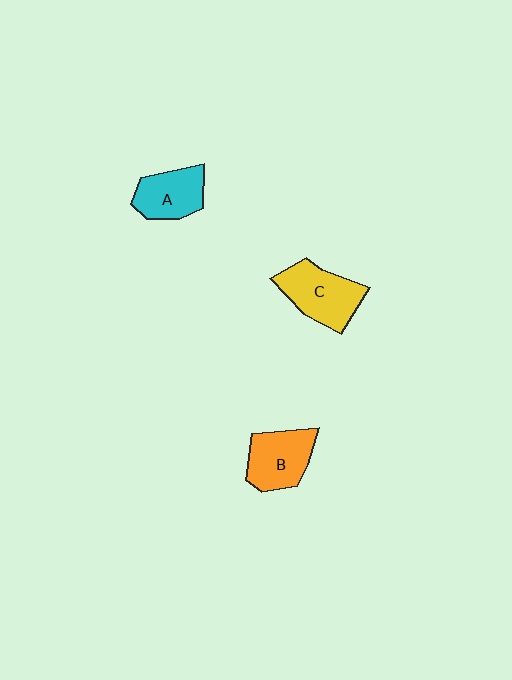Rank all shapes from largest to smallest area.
From largest to smallest: C (yellow), B (orange), A (cyan).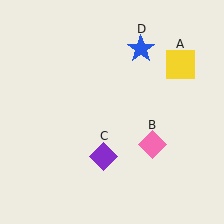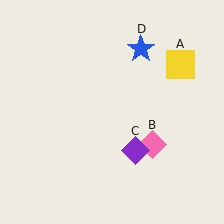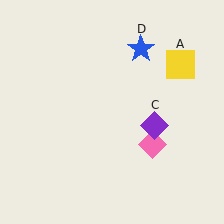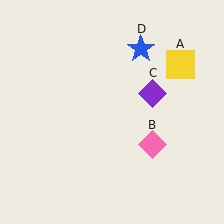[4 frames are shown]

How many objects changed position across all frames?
1 object changed position: purple diamond (object C).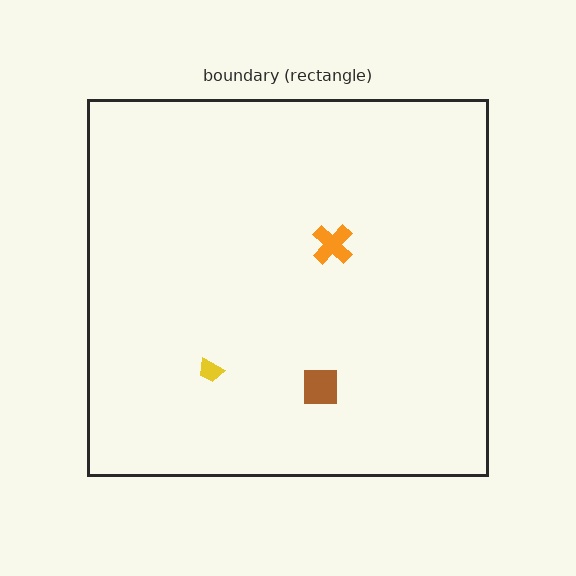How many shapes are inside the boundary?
3 inside, 0 outside.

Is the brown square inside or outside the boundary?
Inside.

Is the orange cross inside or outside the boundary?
Inside.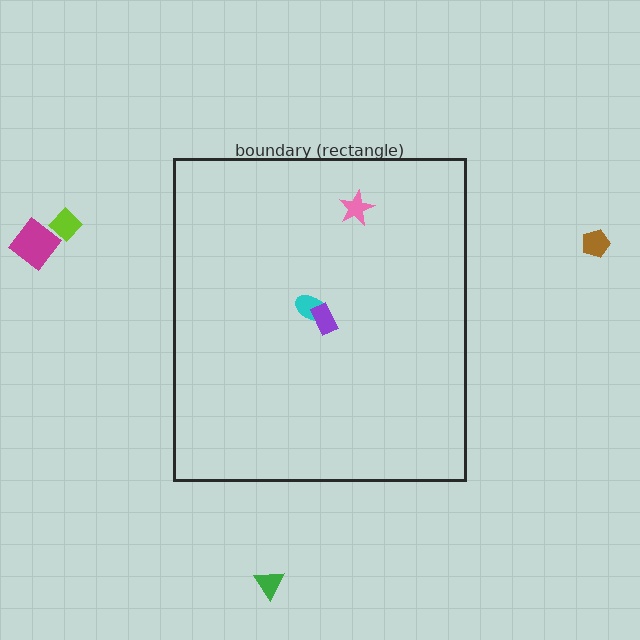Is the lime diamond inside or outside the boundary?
Outside.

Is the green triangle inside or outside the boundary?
Outside.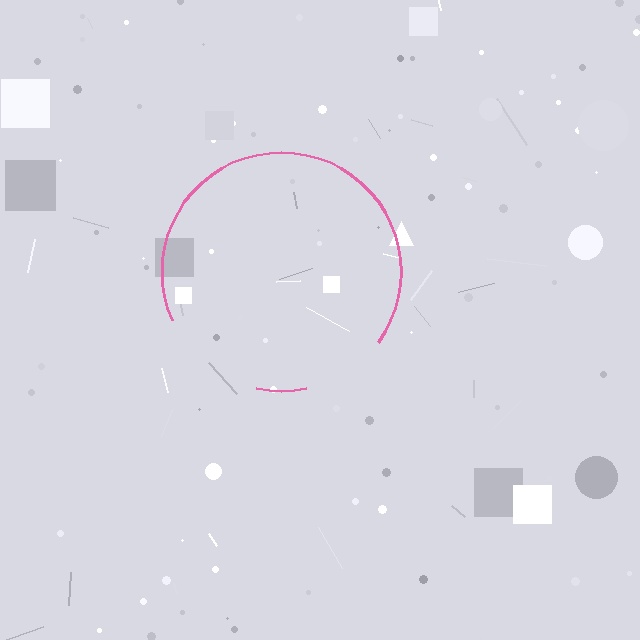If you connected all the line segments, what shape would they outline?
They would outline a circle.